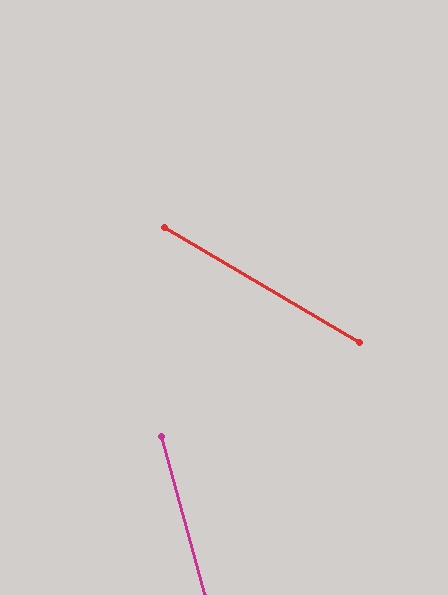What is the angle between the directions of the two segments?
Approximately 44 degrees.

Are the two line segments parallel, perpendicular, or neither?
Neither parallel nor perpendicular — they differ by about 44°.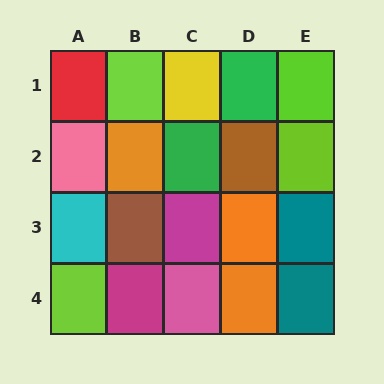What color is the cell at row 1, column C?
Yellow.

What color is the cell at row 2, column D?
Brown.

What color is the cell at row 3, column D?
Orange.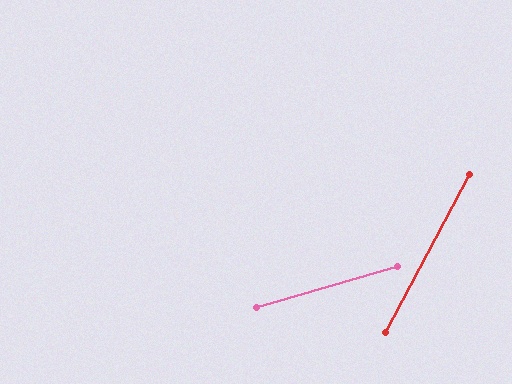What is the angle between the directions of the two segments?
Approximately 46 degrees.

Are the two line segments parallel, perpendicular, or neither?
Neither parallel nor perpendicular — they differ by about 46°.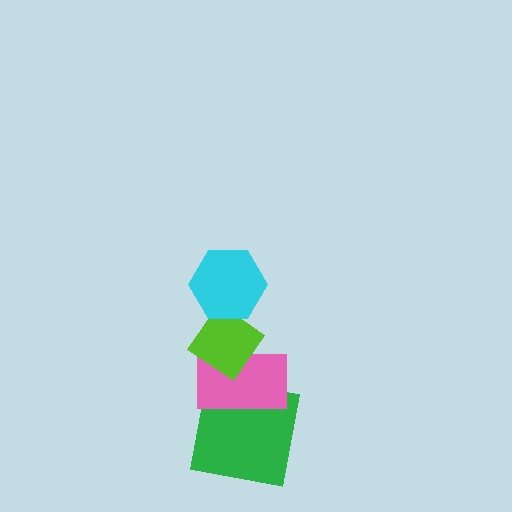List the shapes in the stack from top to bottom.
From top to bottom: the cyan hexagon, the lime diamond, the pink rectangle, the green square.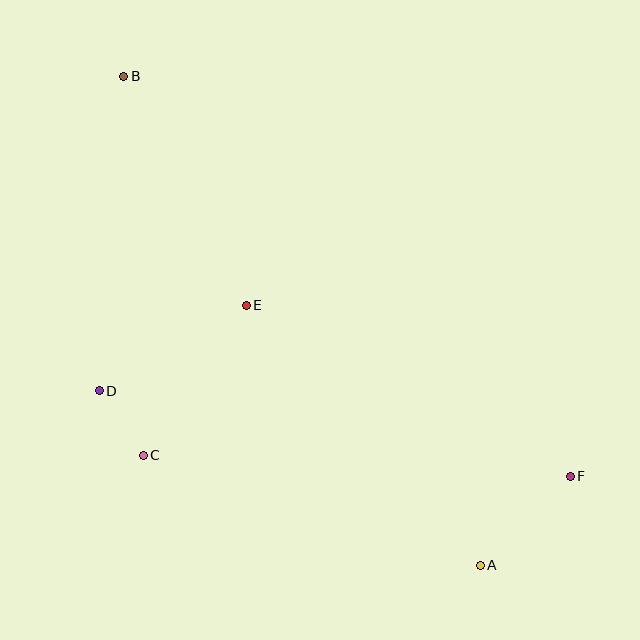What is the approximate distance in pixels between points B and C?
The distance between B and C is approximately 380 pixels.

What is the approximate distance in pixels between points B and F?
The distance between B and F is approximately 600 pixels.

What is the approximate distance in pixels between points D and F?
The distance between D and F is approximately 479 pixels.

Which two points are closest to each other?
Points C and D are closest to each other.